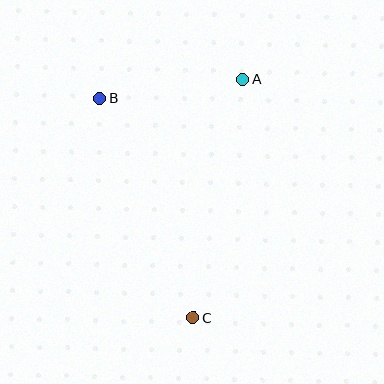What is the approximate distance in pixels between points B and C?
The distance between B and C is approximately 238 pixels.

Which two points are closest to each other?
Points A and B are closest to each other.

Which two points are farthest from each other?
Points A and C are farthest from each other.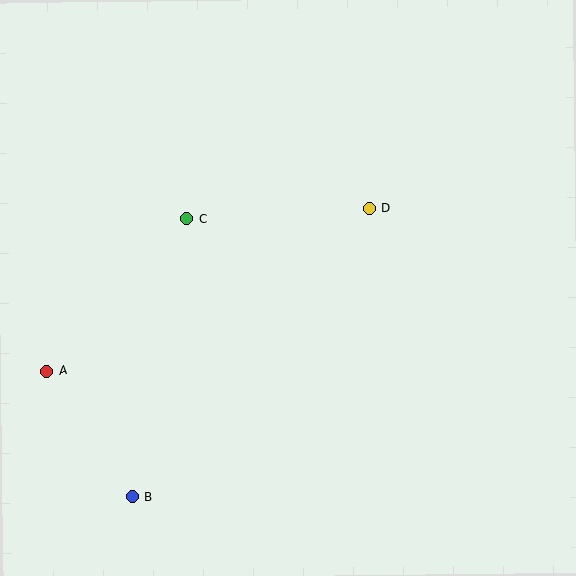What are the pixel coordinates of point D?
Point D is at (370, 208).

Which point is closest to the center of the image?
Point D at (370, 208) is closest to the center.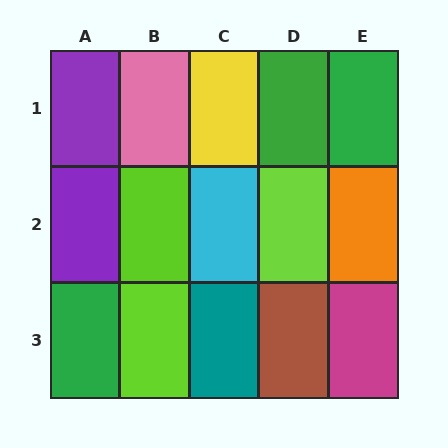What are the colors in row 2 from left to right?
Purple, lime, cyan, lime, orange.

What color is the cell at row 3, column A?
Green.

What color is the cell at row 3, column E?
Magenta.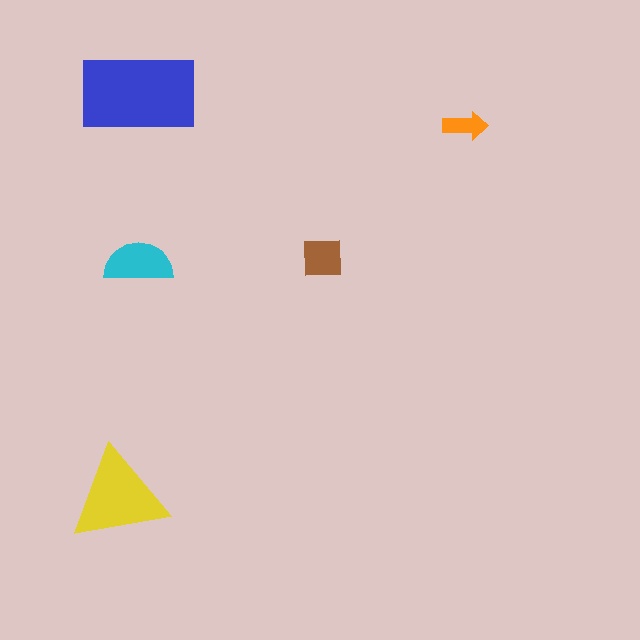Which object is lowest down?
The yellow triangle is bottommost.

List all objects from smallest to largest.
The orange arrow, the brown square, the cyan semicircle, the yellow triangle, the blue rectangle.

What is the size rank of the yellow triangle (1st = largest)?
2nd.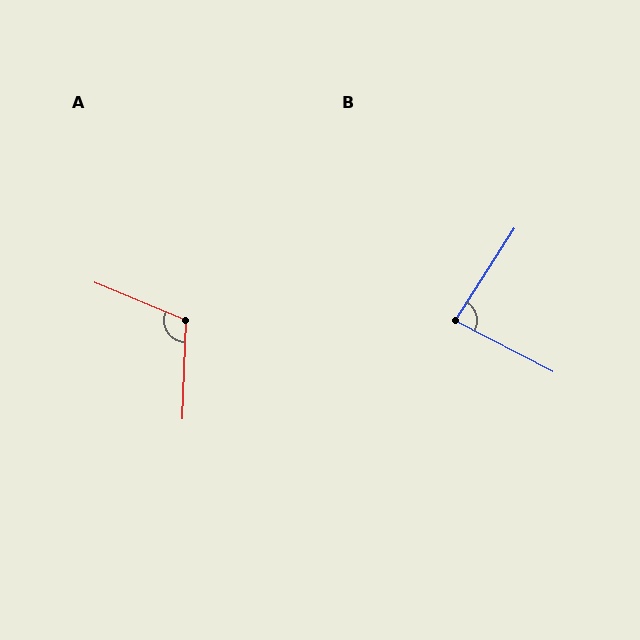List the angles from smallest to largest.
B (85°), A (110°).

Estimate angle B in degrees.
Approximately 85 degrees.